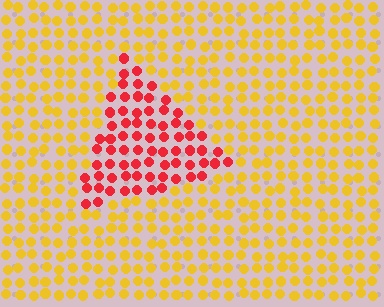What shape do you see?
I see a triangle.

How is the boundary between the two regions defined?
The boundary is defined purely by a slight shift in hue (about 53 degrees). Spacing, size, and orientation are identical on both sides.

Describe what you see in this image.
The image is filled with small yellow elements in a uniform arrangement. A triangle-shaped region is visible where the elements are tinted to a slightly different hue, forming a subtle color boundary.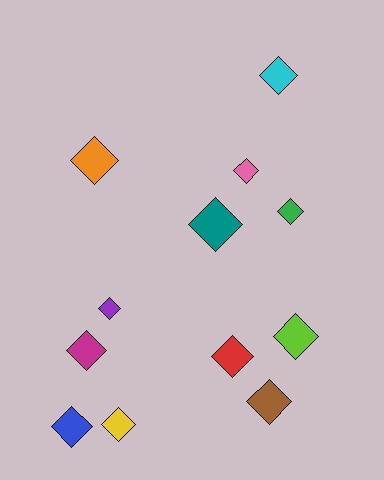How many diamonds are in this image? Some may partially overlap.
There are 12 diamonds.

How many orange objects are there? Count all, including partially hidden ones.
There is 1 orange object.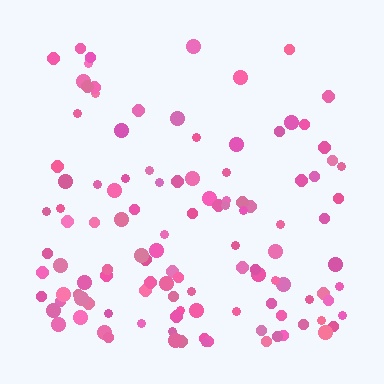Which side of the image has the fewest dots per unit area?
The top.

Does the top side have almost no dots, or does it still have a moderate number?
Still a moderate number, just noticeably fewer than the bottom.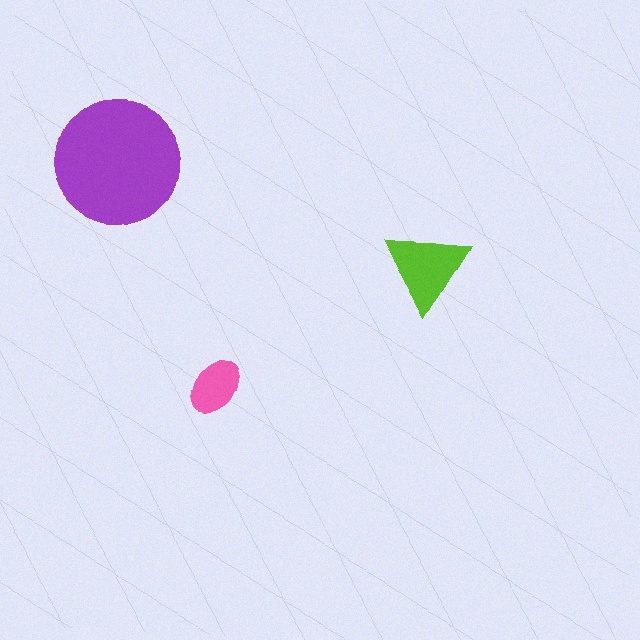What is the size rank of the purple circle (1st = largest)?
1st.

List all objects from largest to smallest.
The purple circle, the lime triangle, the pink ellipse.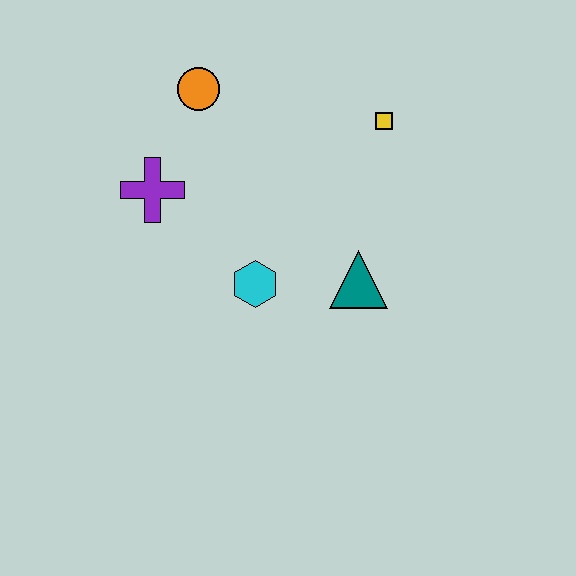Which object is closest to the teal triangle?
The cyan hexagon is closest to the teal triangle.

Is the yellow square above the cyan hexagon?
Yes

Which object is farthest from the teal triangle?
The orange circle is farthest from the teal triangle.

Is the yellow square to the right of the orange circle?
Yes